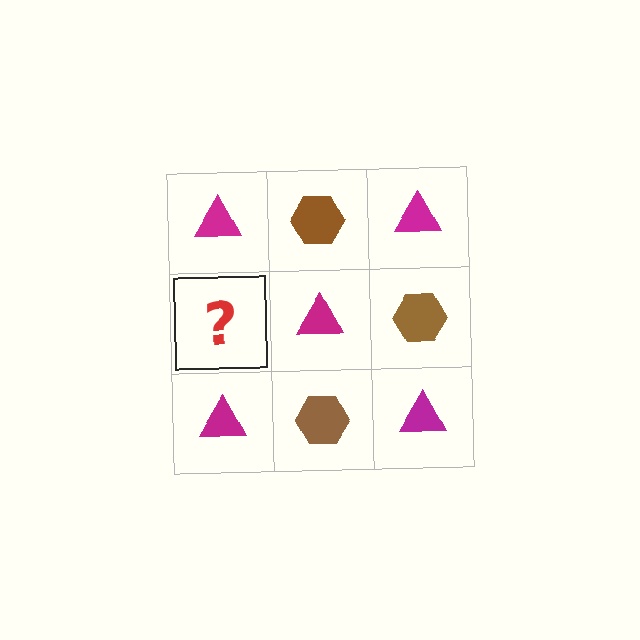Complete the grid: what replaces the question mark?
The question mark should be replaced with a brown hexagon.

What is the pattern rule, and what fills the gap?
The rule is that it alternates magenta triangle and brown hexagon in a checkerboard pattern. The gap should be filled with a brown hexagon.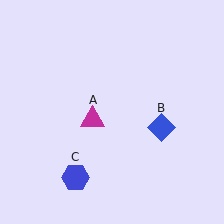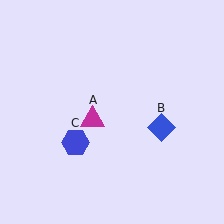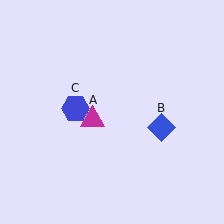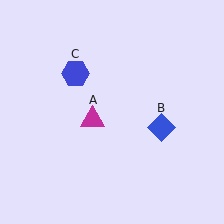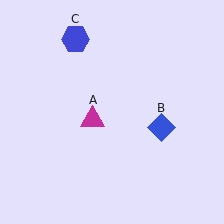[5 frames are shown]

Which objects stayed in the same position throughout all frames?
Magenta triangle (object A) and blue diamond (object B) remained stationary.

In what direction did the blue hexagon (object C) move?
The blue hexagon (object C) moved up.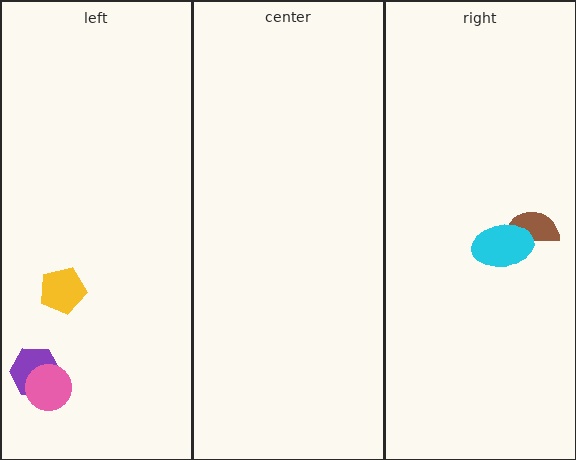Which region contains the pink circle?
The left region.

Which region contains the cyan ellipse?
The right region.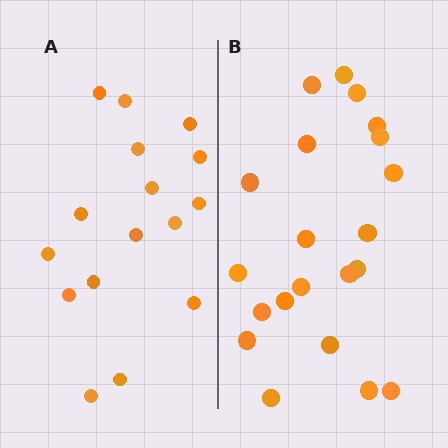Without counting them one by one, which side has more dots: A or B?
Region B (the right region) has more dots.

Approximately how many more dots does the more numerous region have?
Region B has about 5 more dots than region A.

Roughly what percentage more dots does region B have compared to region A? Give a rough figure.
About 30% more.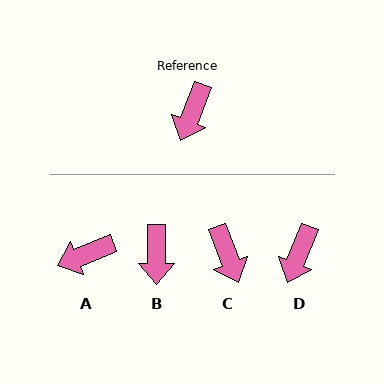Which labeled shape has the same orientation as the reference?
D.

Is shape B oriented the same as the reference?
No, it is off by about 21 degrees.